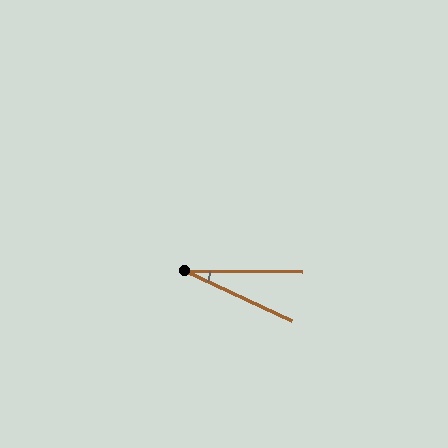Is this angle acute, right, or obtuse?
It is acute.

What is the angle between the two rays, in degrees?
Approximately 24 degrees.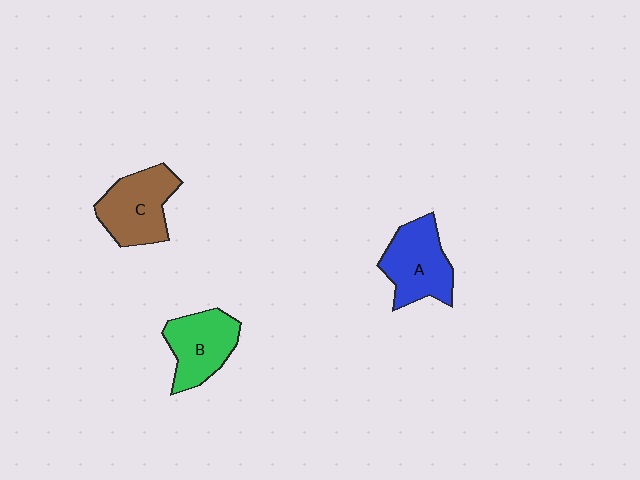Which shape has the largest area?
Shape A (blue).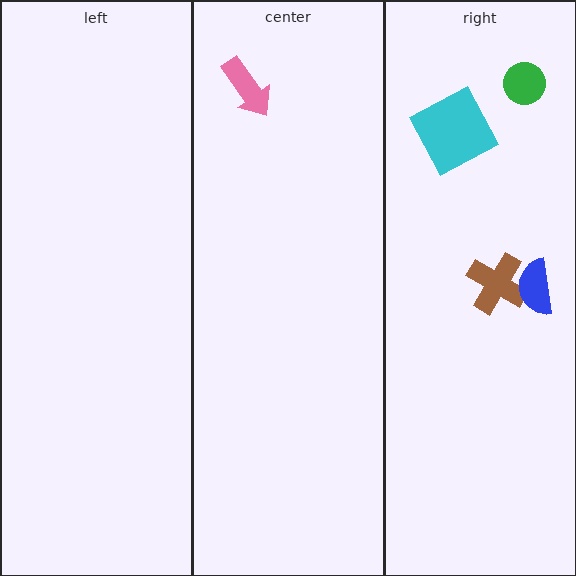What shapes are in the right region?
The cyan square, the brown cross, the green circle, the blue semicircle.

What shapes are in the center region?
The pink arrow.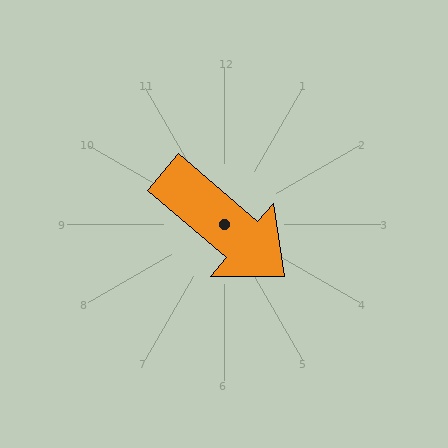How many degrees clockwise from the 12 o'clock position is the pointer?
Approximately 131 degrees.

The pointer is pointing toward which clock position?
Roughly 4 o'clock.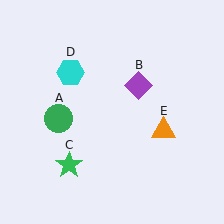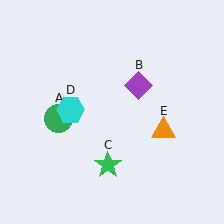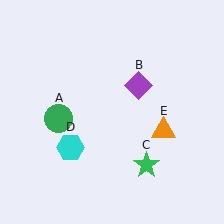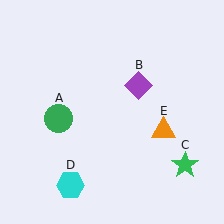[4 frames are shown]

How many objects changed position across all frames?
2 objects changed position: green star (object C), cyan hexagon (object D).